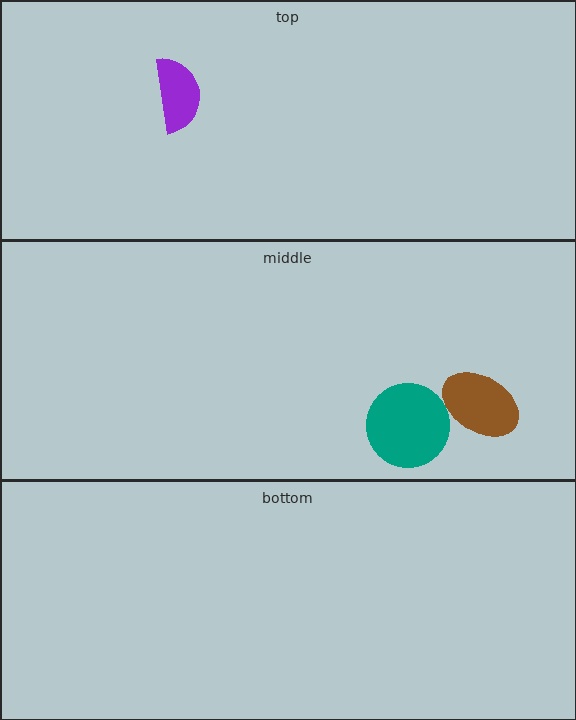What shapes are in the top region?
The purple semicircle.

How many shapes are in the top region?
1.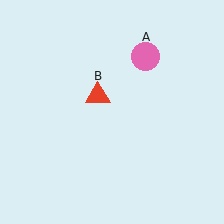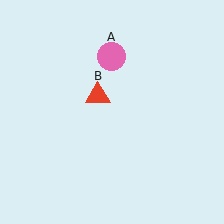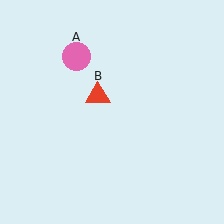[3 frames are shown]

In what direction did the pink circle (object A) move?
The pink circle (object A) moved left.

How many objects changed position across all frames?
1 object changed position: pink circle (object A).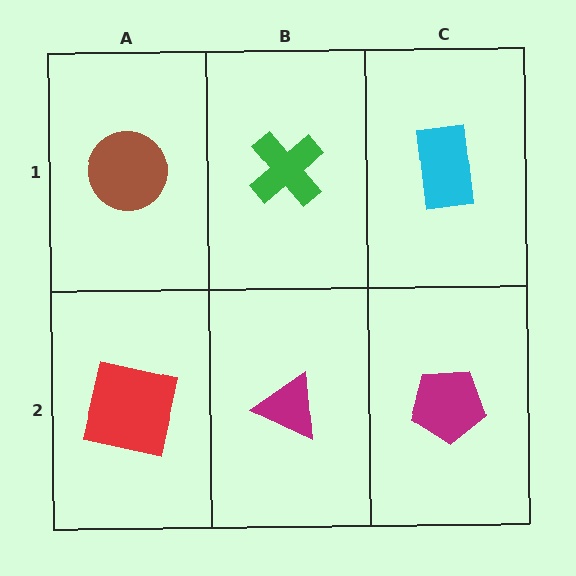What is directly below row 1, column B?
A magenta triangle.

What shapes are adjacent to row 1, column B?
A magenta triangle (row 2, column B), a brown circle (row 1, column A), a cyan rectangle (row 1, column C).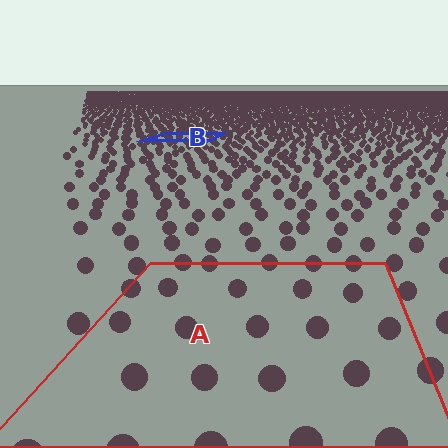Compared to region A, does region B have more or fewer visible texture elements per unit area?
Region B has more texture elements per unit area — they are packed more densely because it is farther away.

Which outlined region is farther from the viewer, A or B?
Region B is farther from the viewer — the texture elements inside it appear smaller and more densely packed.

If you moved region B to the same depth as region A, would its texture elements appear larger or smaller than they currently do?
They would appear larger. At a closer depth, the same texture elements are projected at a bigger on-screen size.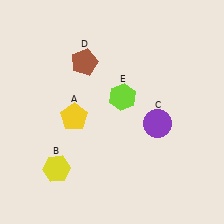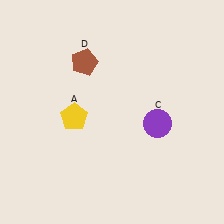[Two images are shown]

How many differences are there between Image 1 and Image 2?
There are 2 differences between the two images.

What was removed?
The yellow hexagon (B), the lime hexagon (E) were removed in Image 2.